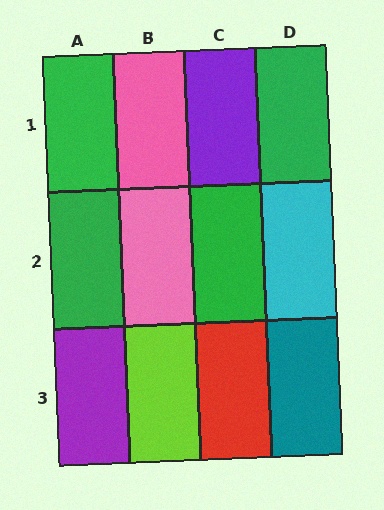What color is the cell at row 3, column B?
Lime.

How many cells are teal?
1 cell is teal.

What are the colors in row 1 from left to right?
Green, pink, purple, green.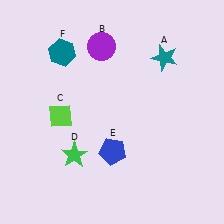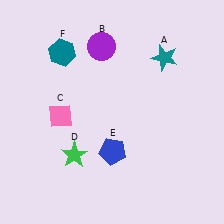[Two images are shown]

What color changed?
The diamond (C) changed from lime in Image 1 to pink in Image 2.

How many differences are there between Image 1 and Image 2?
There is 1 difference between the two images.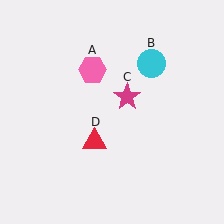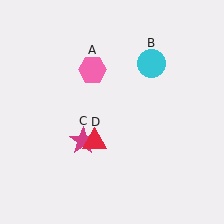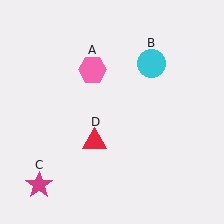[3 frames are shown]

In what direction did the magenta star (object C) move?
The magenta star (object C) moved down and to the left.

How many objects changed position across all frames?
1 object changed position: magenta star (object C).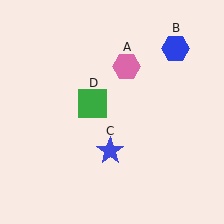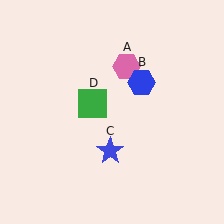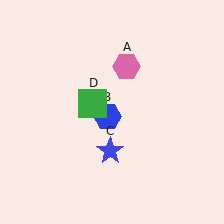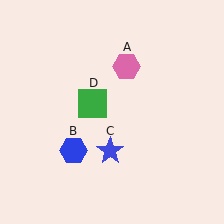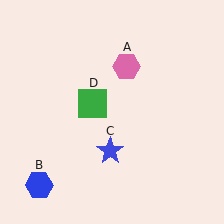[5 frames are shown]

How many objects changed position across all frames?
1 object changed position: blue hexagon (object B).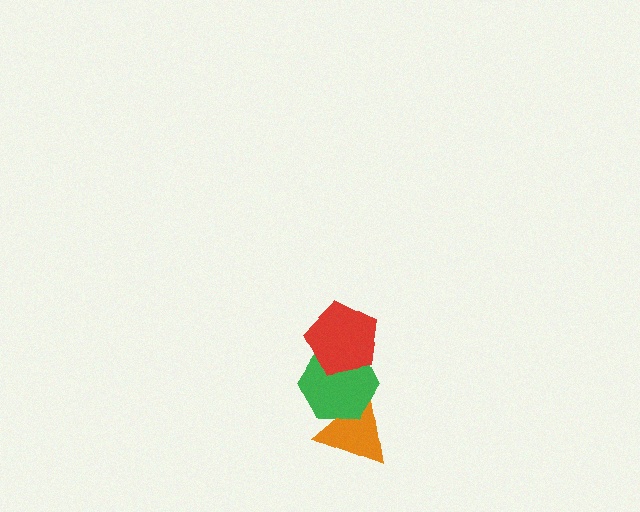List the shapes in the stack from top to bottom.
From top to bottom: the red pentagon, the green hexagon, the orange triangle.